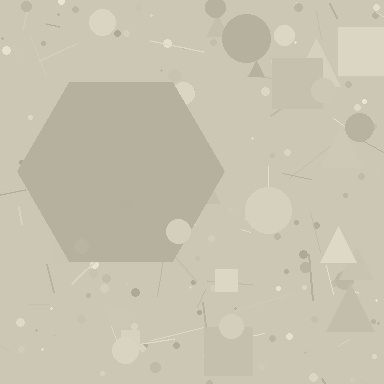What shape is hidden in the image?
A hexagon is hidden in the image.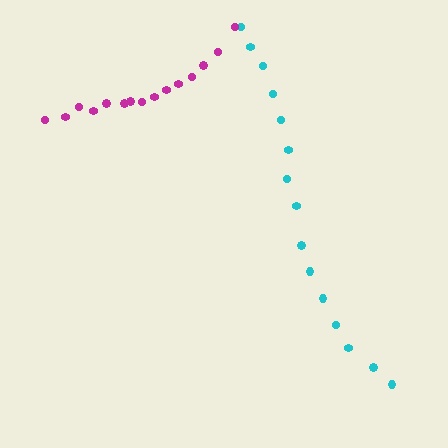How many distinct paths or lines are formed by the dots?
There are 2 distinct paths.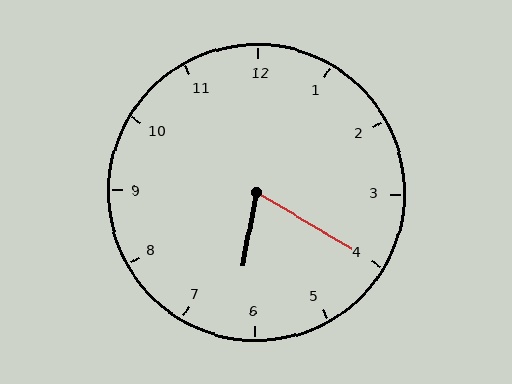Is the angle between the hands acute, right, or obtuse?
It is acute.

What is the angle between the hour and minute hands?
Approximately 70 degrees.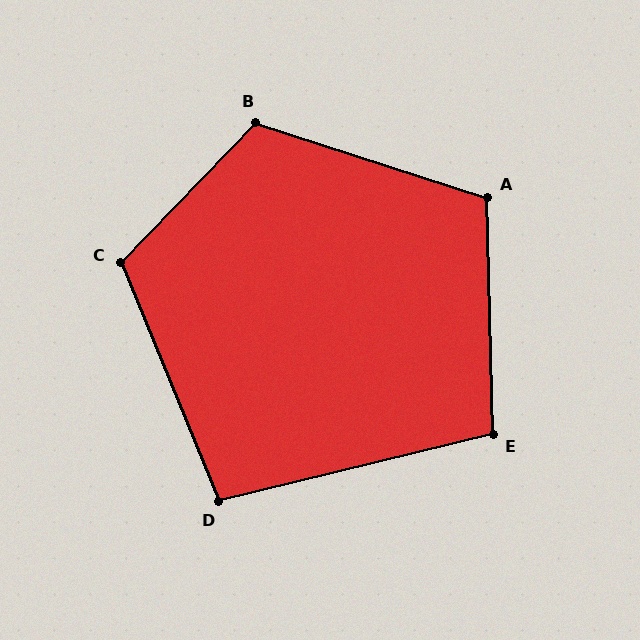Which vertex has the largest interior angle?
B, at approximately 116 degrees.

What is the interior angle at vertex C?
Approximately 114 degrees (obtuse).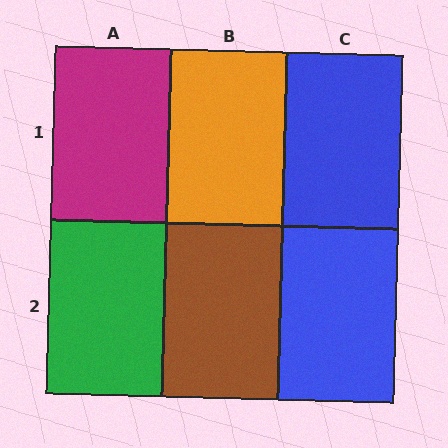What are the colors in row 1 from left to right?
Magenta, orange, blue.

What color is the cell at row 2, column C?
Blue.